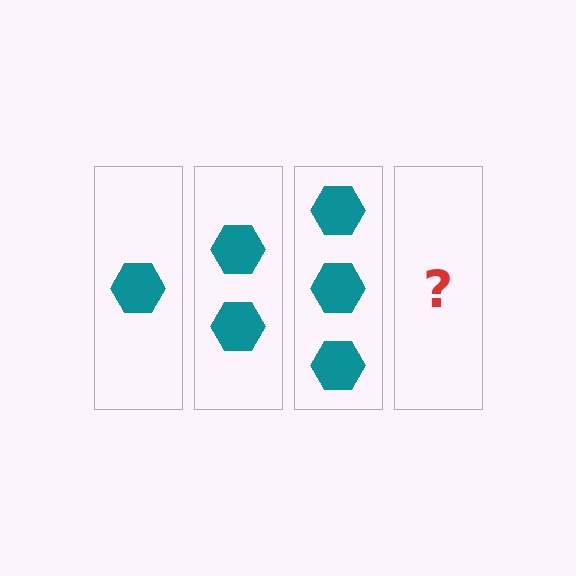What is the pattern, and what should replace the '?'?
The pattern is that each step adds one more hexagon. The '?' should be 4 hexagons.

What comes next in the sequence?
The next element should be 4 hexagons.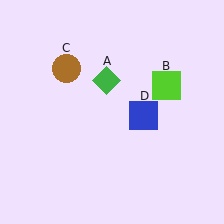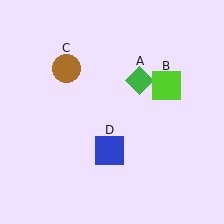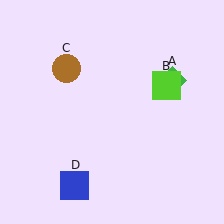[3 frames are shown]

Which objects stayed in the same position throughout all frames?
Lime square (object B) and brown circle (object C) remained stationary.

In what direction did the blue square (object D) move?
The blue square (object D) moved down and to the left.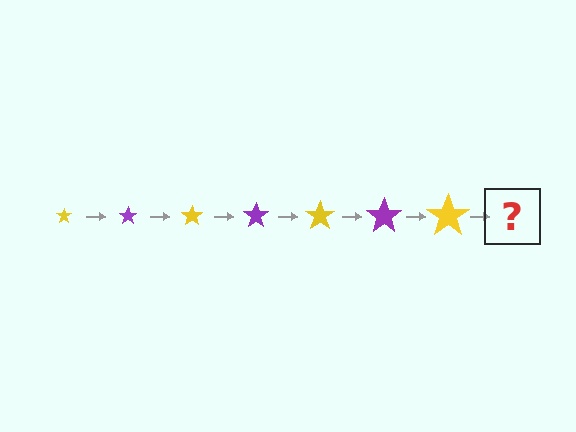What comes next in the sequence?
The next element should be a purple star, larger than the previous one.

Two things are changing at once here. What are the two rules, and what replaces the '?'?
The two rules are that the star grows larger each step and the color cycles through yellow and purple. The '?' should be a purple star, larger than the previous one.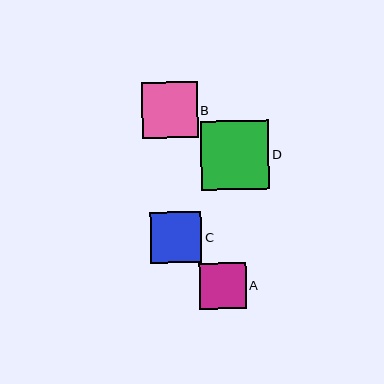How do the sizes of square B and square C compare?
Square B and square C are approximately the same size.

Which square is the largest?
Square D is the largest with a size of approximately 68 pixels.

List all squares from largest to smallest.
From largest to smallest: D, B, C, A.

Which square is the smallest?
Square A is the smallest with a size of approximately 46 pixels.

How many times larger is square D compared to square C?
Square D is approximately 1.3 times the size of square C.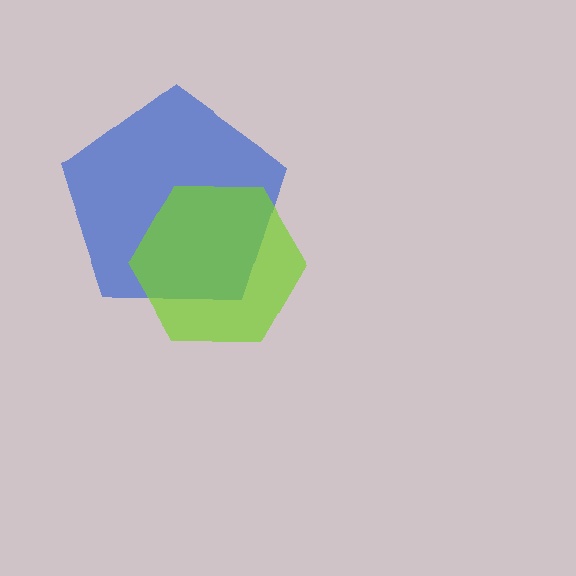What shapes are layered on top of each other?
The layered shapes are: a blue pentagon, a lime hexagon.